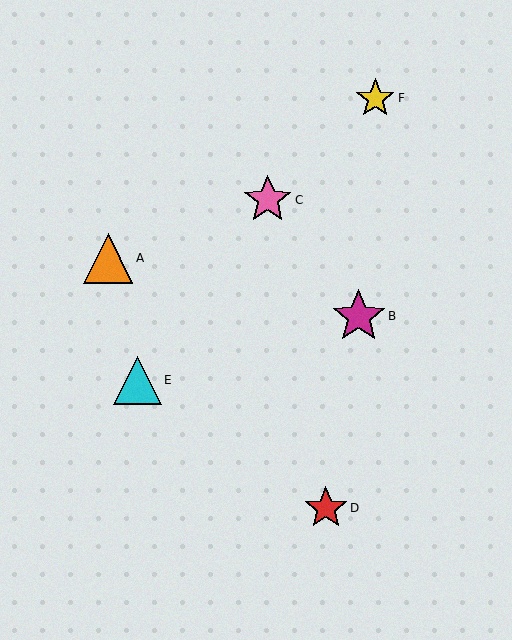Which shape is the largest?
The magenta star (labeled B) is the largest.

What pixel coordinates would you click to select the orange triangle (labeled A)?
Click at (108, 258) to select the orange triangle A.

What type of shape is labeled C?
Shape C is a pink star.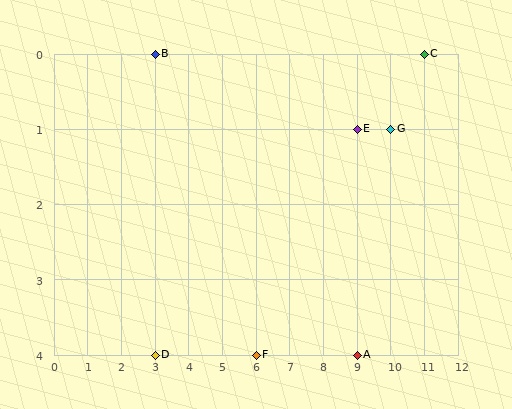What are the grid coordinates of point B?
Point B is at grid coordinates (3, 0).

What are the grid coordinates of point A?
Point A is at grid coordinates (9, 4).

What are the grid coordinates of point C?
Point C is at grid coordinates (11, 0).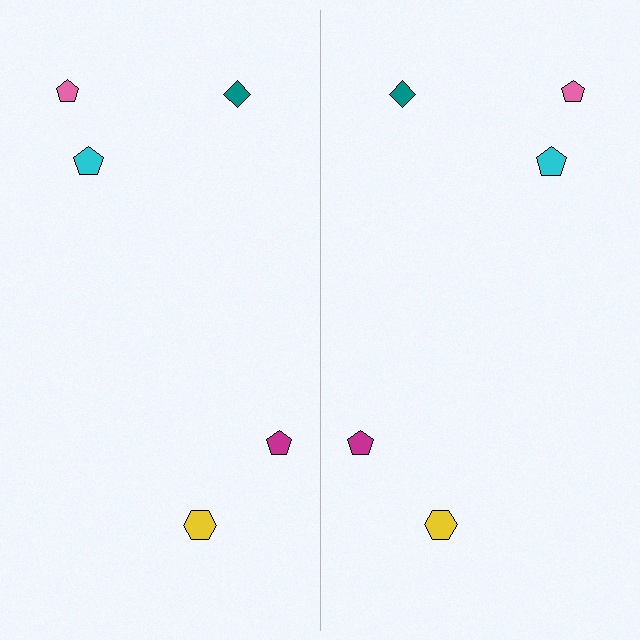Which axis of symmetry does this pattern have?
The pattern has a vertical axis of symmetry running through the center of the image.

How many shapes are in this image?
There are 10 shapes in this image.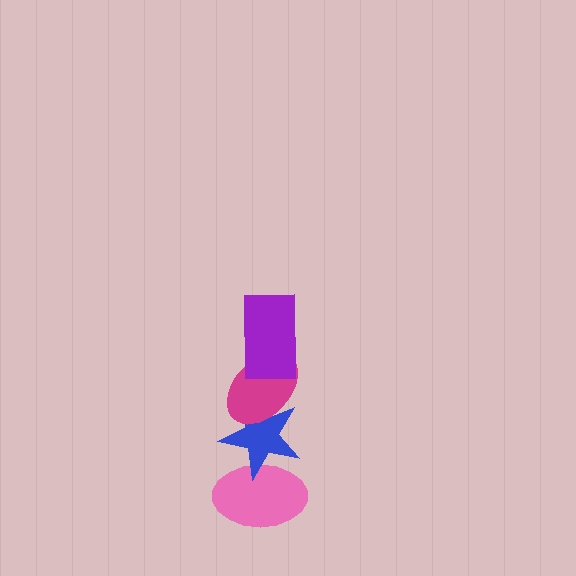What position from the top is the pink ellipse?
The pink ellipse is 4th from the top.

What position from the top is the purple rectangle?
The purple rectangle is 1st from the top.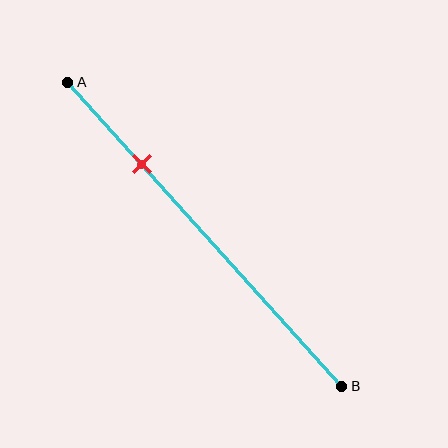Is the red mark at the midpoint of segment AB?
No, the mark is at about 25% from A, not at the 50% midpoint.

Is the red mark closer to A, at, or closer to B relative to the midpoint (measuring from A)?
The red mark is closer to point A than the midpoint of segment AB.